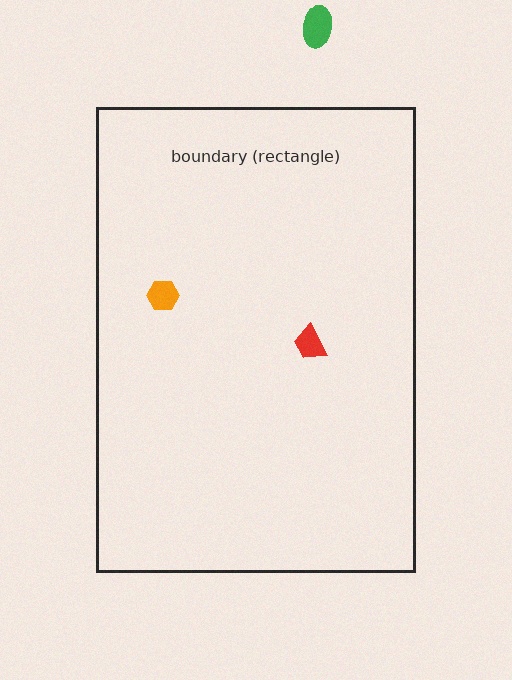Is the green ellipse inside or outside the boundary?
Outside.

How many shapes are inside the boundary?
2 inside, 1 outside.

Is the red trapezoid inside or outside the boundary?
Inside.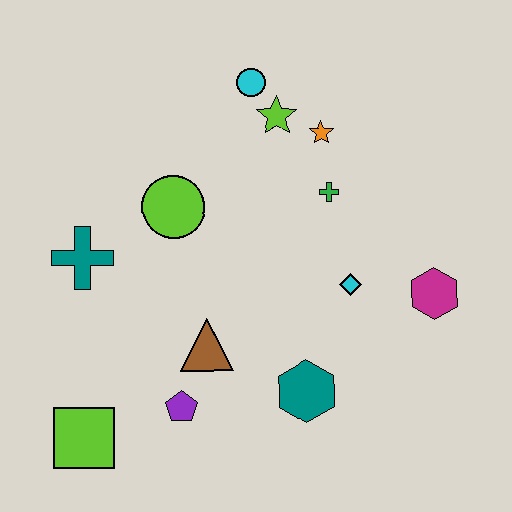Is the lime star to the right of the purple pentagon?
Yes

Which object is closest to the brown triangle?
The purple pentagon is closest to the brown triangle.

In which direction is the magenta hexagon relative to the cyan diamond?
The magenta hexagon is to the right of the cyan diamond.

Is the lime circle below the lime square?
No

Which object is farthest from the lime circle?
The magenta hexagon is farthest from the lime circle.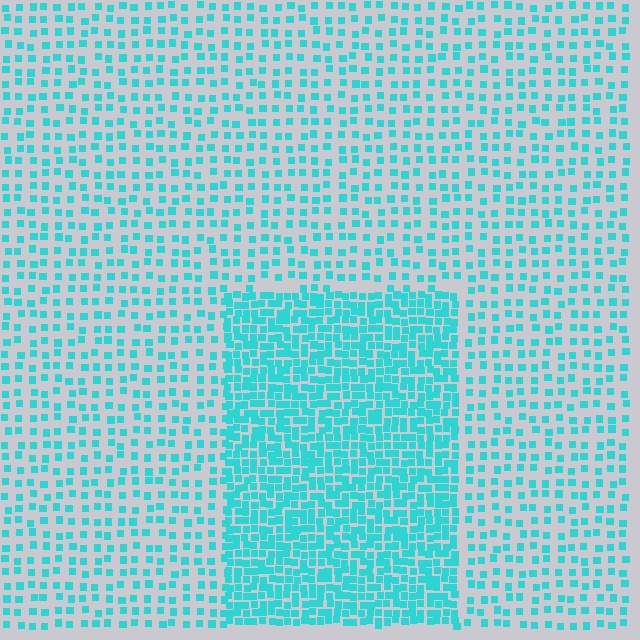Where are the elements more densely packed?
The elements are more densely packed inside the rectangle boundary.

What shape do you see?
I see a rectangle.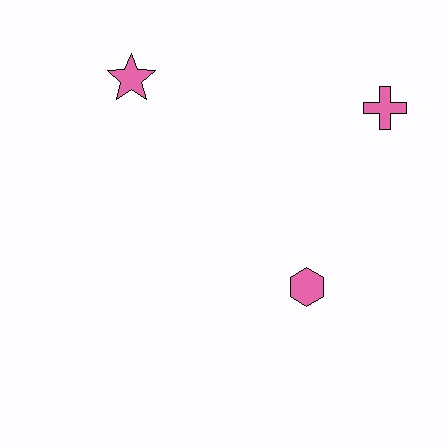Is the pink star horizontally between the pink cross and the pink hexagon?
No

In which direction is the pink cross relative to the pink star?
The pink cross is to the right of the pink star.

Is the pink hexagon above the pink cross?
No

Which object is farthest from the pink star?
The pink hexagon is farthest from the pink star.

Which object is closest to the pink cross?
The pink hexagon is closest to the pink cross.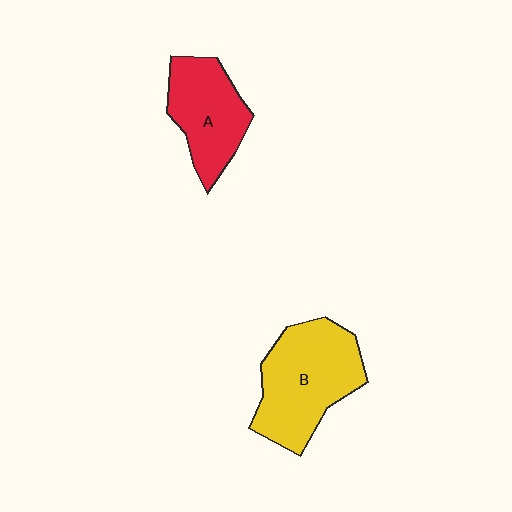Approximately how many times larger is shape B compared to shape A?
Approximately 1.4 times.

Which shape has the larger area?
Shape B (yellow).